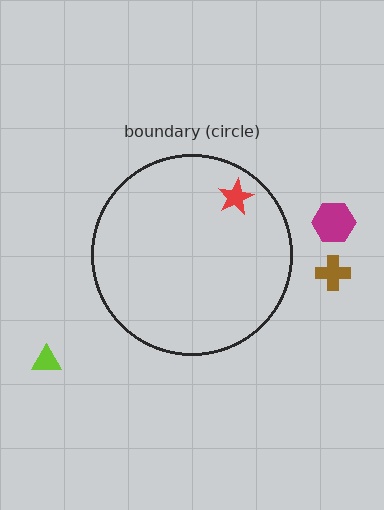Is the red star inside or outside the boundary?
Inside.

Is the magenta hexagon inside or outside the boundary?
Outside.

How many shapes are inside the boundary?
1 inside, 3 outside.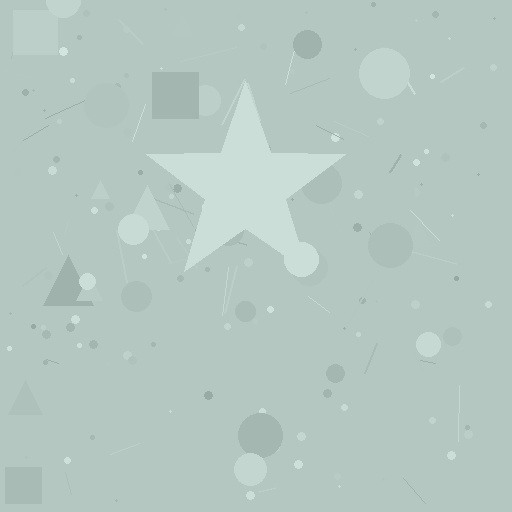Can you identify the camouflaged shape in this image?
The camouflaged shape is a star.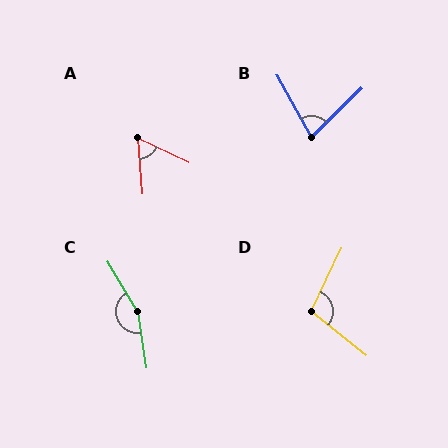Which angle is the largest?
C, at approximately 157 degrees.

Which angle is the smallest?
A, at approximately 60 degrees.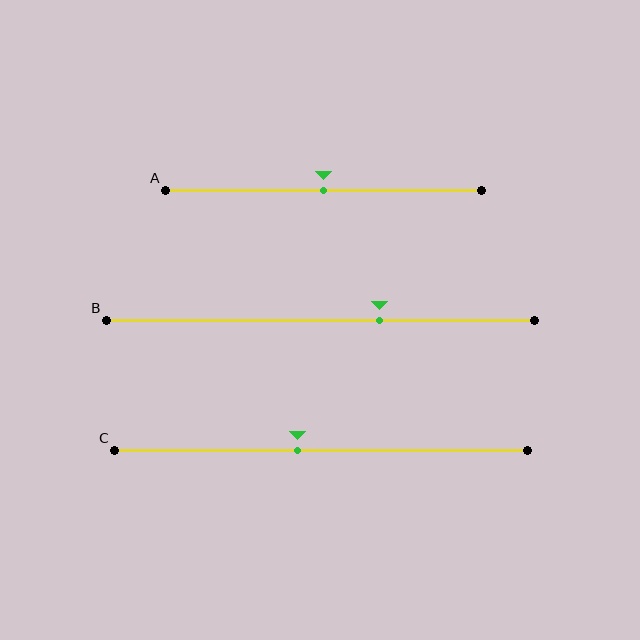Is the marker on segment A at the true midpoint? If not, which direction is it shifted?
Yes, the marker on segment A is at the true midpoint.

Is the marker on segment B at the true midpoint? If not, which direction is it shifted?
No, the marker on segment B is shifted to the right by about 14% of the segment length.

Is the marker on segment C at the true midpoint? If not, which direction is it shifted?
No, the marker on segment C is shifted to the left by about 6% of the segment length.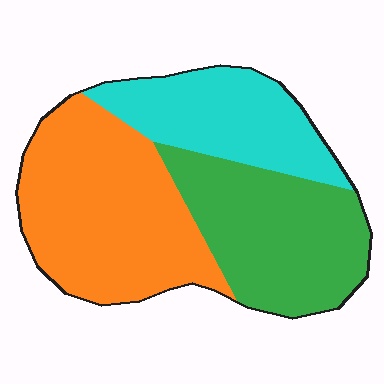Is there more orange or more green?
Orange.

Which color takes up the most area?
Orange, at roughly 40%.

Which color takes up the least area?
Cyan, at roughly 25%.